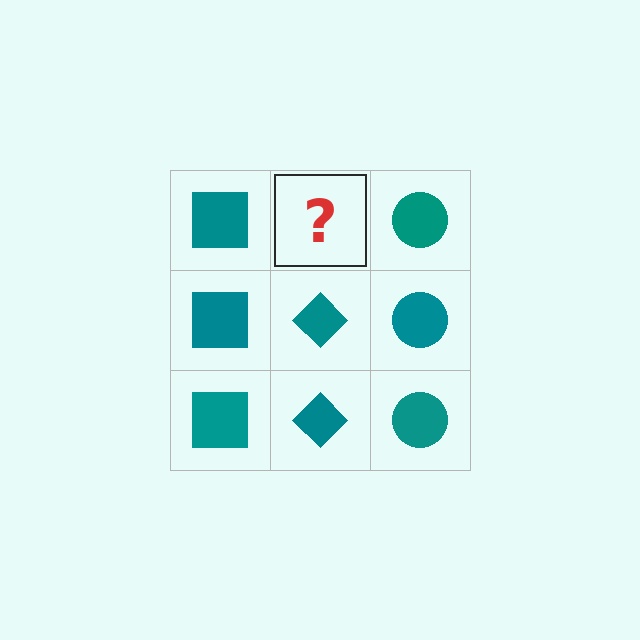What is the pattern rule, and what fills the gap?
The rule is that each column has a consistent shape. The gap should be filled with a teal diamond.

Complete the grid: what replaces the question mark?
The question mark should be replaced with a teal diamond.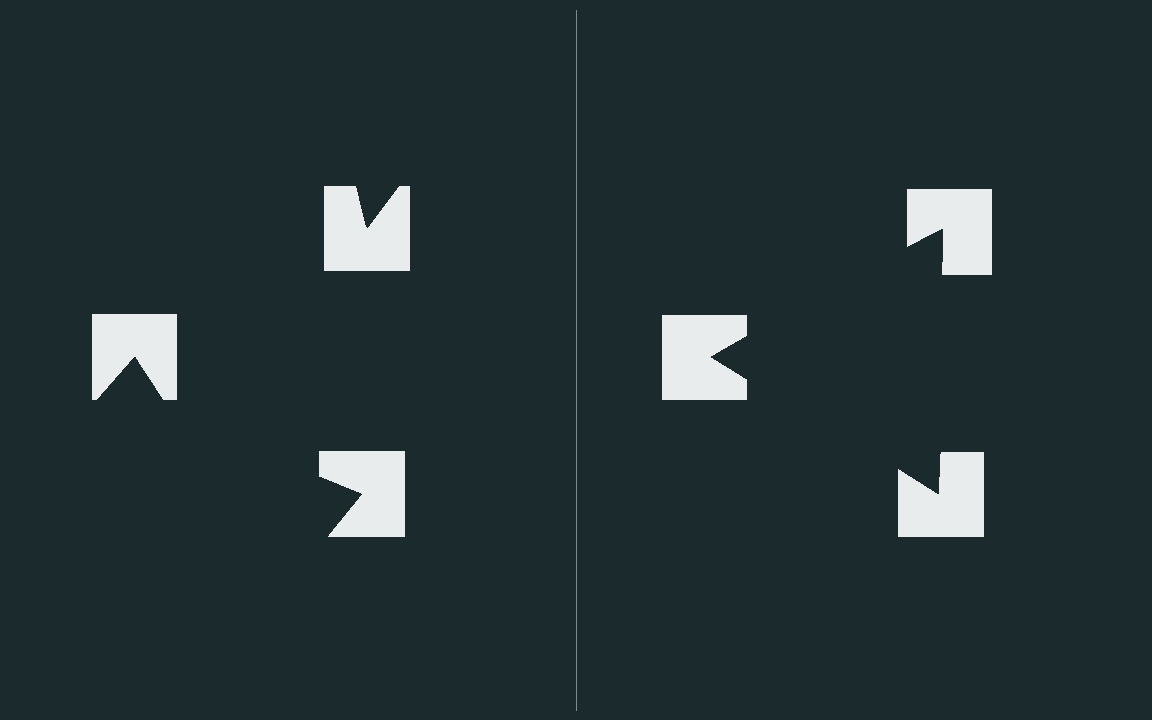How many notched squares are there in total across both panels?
6 — 3 on each side.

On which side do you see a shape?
An illusory triangle appears on the right side. On the left side the wedge cuts are rotated, so no coherent shape forms.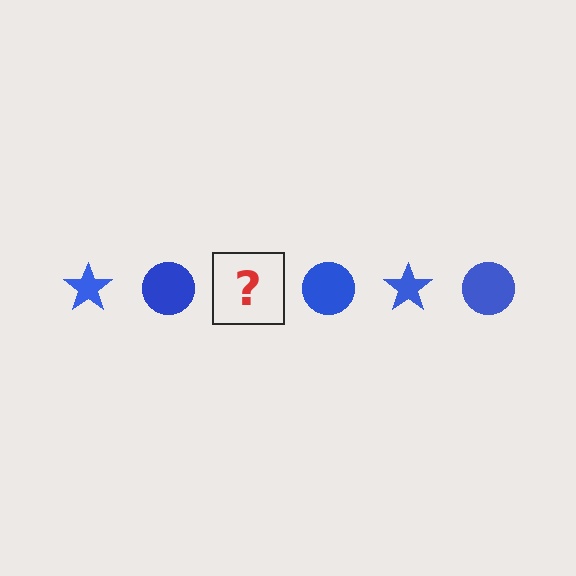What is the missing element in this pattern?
The missing element is a blue star.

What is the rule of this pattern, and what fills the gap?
The rule is that the pattern cycles through star, circle shapes in blue. The gap should be filled with a blue star.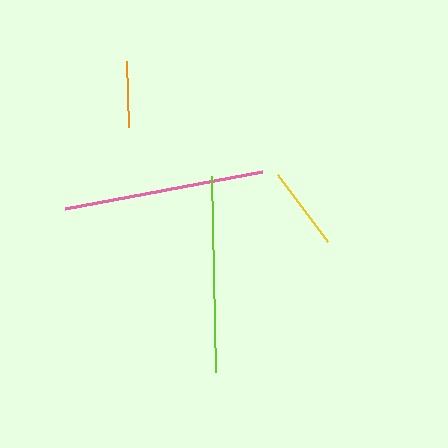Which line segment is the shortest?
The orange line is the shortest at approximately 66 pixels.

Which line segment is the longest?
The pink line is the longest at approximately 200 pixels.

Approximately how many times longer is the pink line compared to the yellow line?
The pink line is approximately 2.4 times the length of the yellow line.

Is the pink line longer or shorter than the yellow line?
The pink line is longer than the yellow line.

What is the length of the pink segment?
The pink segment is approximately 200 pixels long.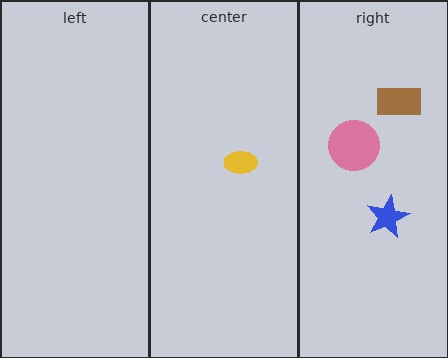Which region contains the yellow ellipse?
The center region.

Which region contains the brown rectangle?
The right region.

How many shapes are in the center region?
1.